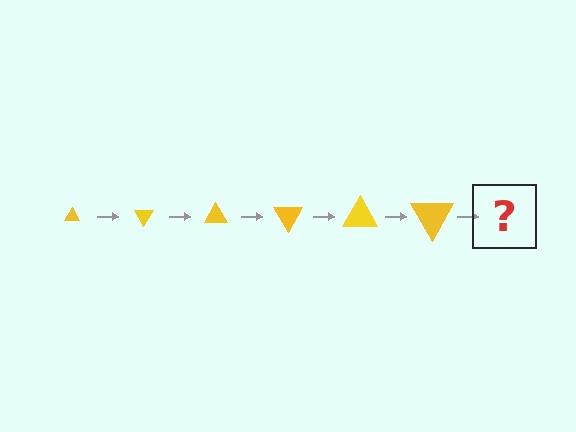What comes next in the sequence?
The next element should be a triangle, larger than the previous one and rotated 360 degrees from the start.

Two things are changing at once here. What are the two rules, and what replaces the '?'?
The two rules are that the triangle grows larger each step and it rotates 60 degrees each step. The '?' should be a triangle, larger than the previous one and rotated 360 degrees from the start.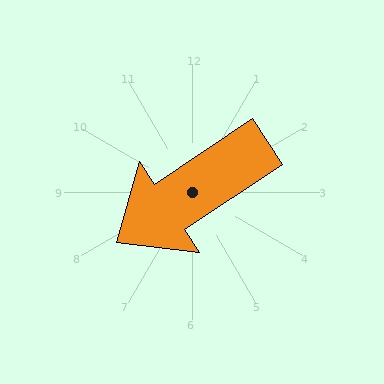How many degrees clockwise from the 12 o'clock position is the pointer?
Approximately 236 degrees.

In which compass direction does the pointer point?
Southwest.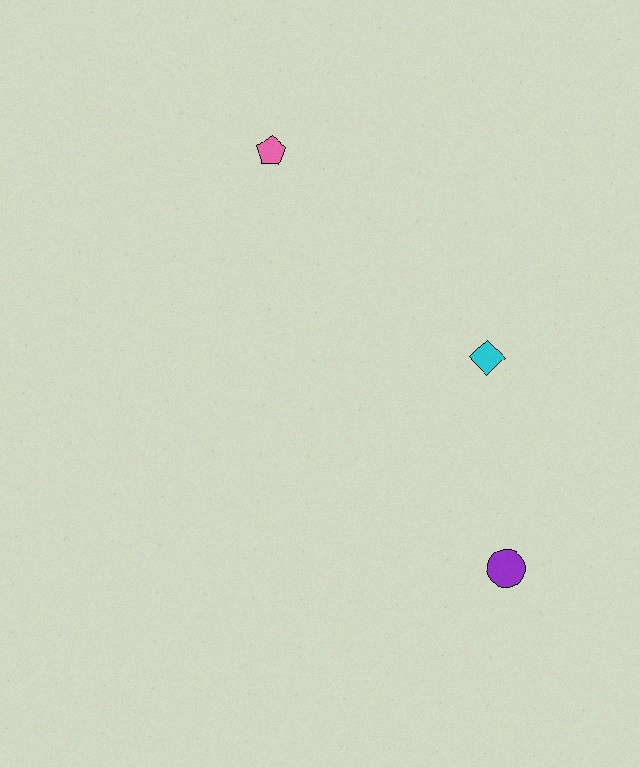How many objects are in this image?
There are 3 objects.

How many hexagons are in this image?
There are no hexagons.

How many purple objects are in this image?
There is 1 purple object.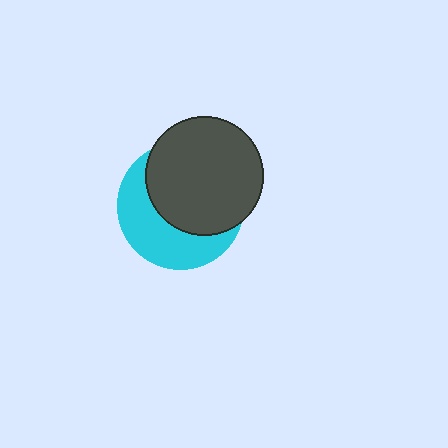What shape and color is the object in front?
The object in front is a dark gray circle.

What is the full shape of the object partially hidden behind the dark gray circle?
The partially hidden object is a cyan circle.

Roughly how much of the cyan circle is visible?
A small part of it is visible (roughly 43%).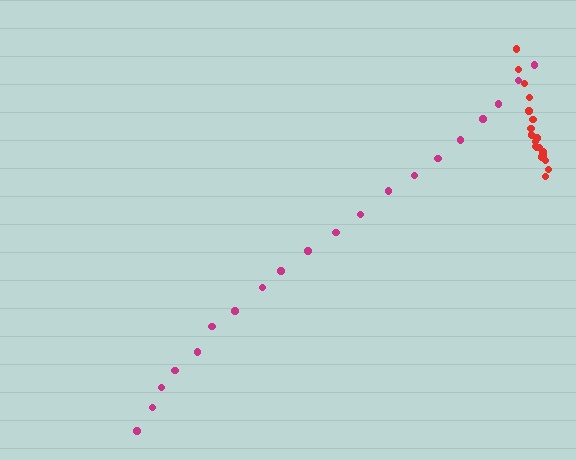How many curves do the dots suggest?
There are 2 distinct paths.